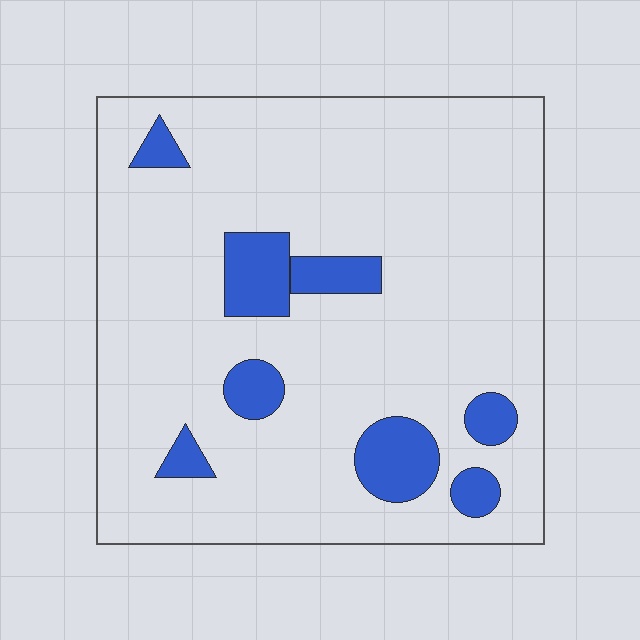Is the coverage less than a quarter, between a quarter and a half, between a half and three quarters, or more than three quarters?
Less than a quarter.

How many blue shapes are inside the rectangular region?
8.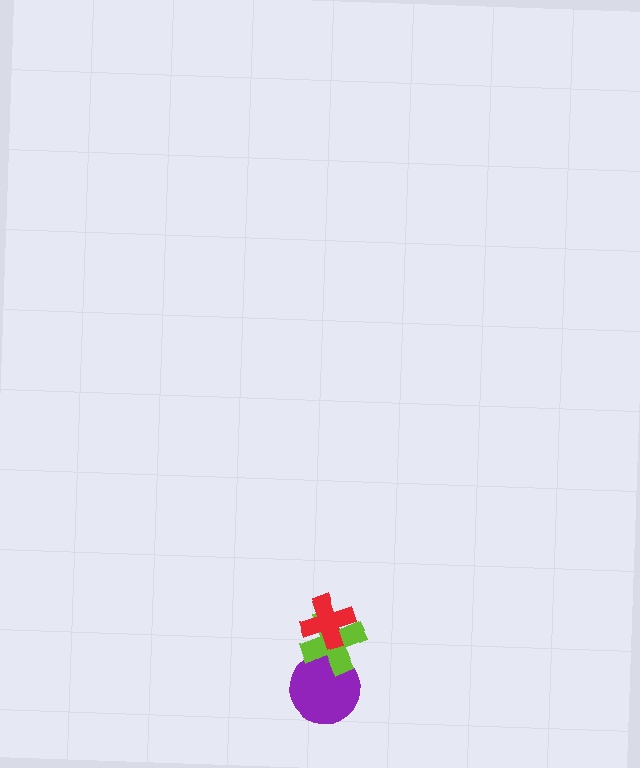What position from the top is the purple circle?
The purple circle is 3rd from the top.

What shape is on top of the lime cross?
The red cross is on top of the lime cross.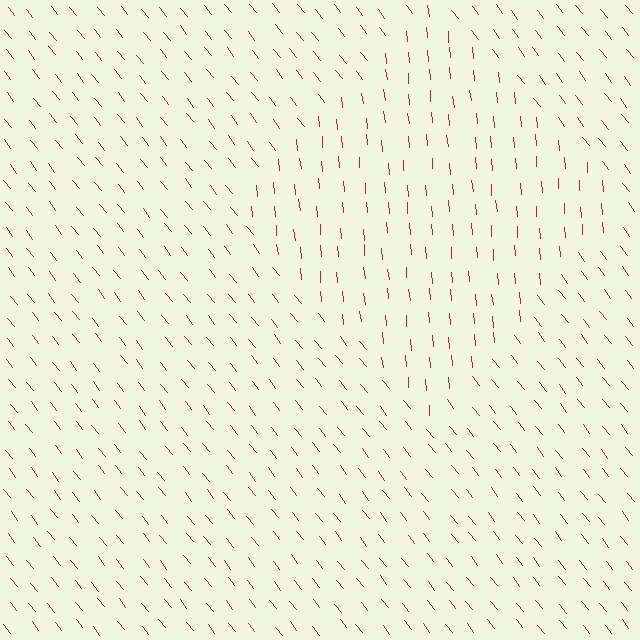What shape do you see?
I see a diamond.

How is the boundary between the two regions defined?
The boundary is defined purely by a change in line orientation (approximately 33 degrees difference). All lines are the same color and thickness.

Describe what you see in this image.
The image is filled with small red line segments. A diamond region in the image has lines oriented differently from the surrounding lines, creating a visible texture boundary.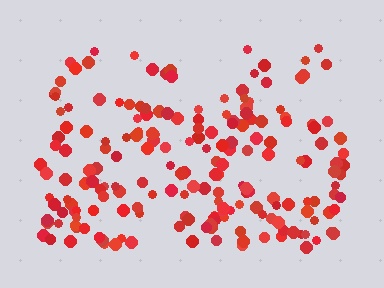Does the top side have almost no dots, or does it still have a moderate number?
Still a moderate number, just noticeably fewer than the bottom.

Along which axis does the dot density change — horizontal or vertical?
Vertical.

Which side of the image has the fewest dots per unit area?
The top.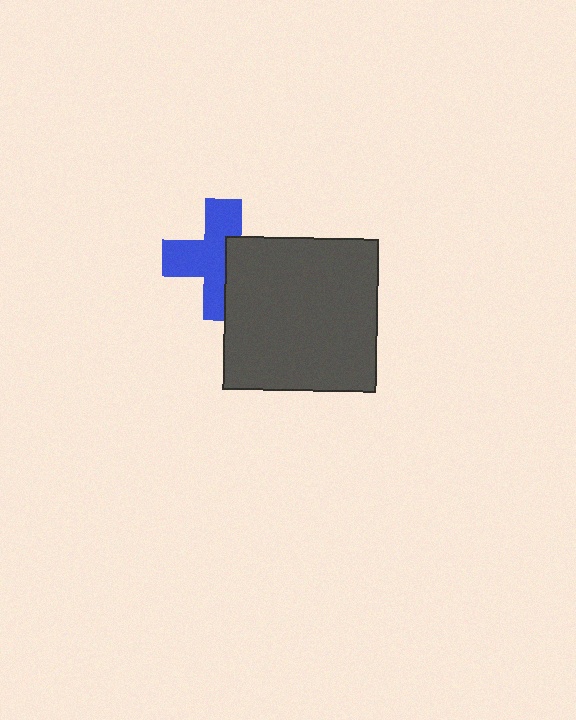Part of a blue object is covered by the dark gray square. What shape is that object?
It is a cross.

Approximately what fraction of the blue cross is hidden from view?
Roughly 38% of the blue cross is hidden behind the dark gray square.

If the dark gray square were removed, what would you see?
You would see the complete blue cross.